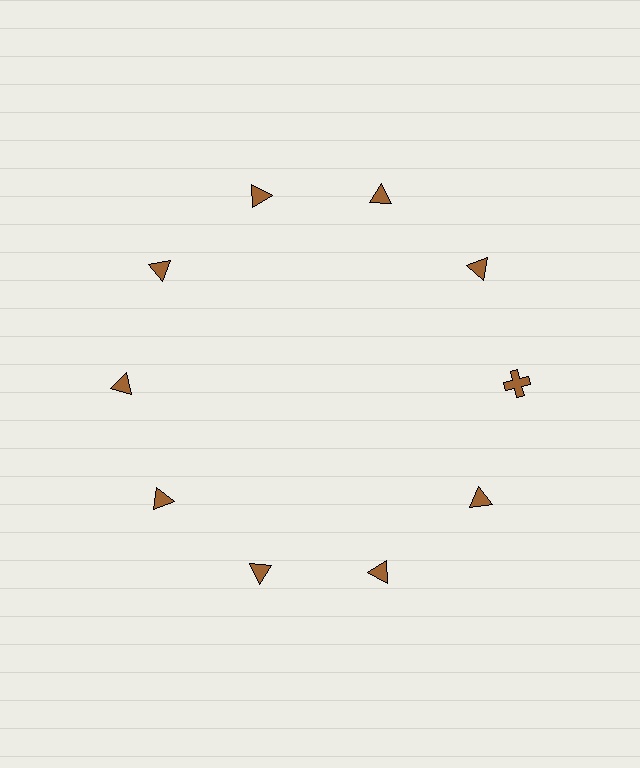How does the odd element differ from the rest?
It has a different shape: cross instead of triangle.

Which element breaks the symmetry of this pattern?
The brown cross at roughly the 3 o'clock position breaks the symmetry. All other shapes are brown triangles.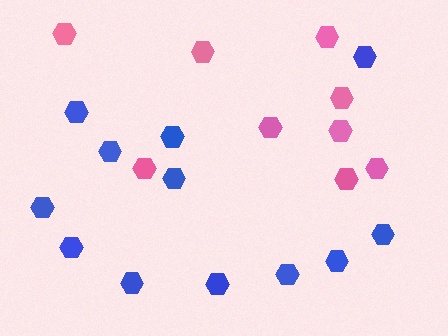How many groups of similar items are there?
There are 2 groups: one group of blue hexagons (12) and one group of pink hexagons (9).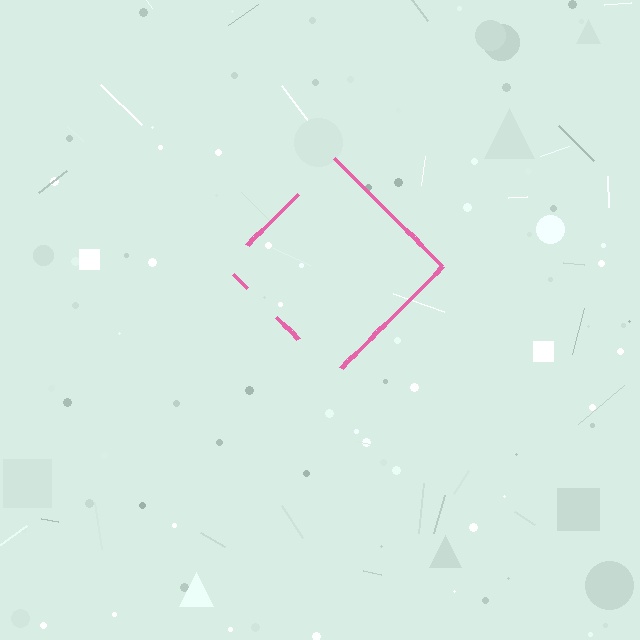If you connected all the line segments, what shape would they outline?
They would outline a diamond.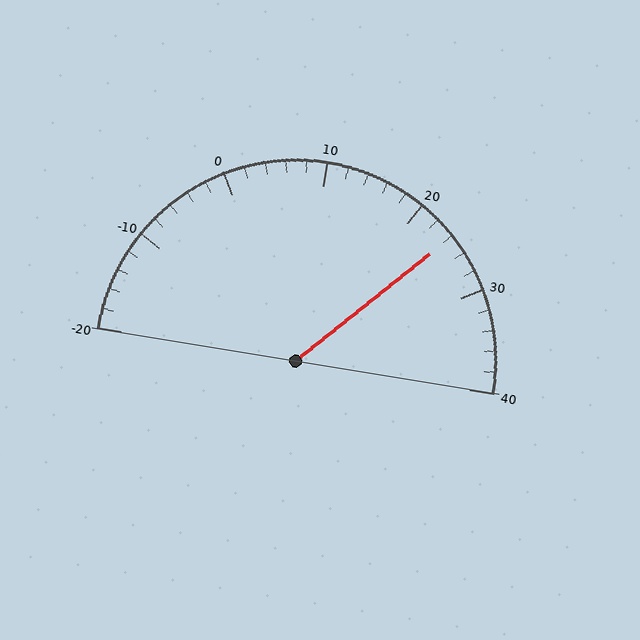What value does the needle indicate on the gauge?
The needle indicates approximately 24.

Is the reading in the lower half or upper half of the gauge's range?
The reading is in the upper half of the range (-20 to 40).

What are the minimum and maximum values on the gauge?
The gauge ranges from -20 to 40.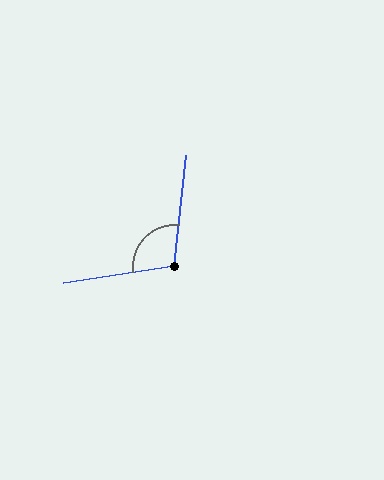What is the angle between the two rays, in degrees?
Approximately 104 degrees.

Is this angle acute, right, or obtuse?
It is obtuse.